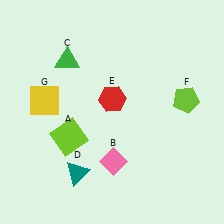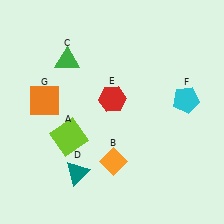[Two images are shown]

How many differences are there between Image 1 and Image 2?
There are 3 differences between the two images.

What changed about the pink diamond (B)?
In Image 1, B is pink. In Image 2, it changed to orange.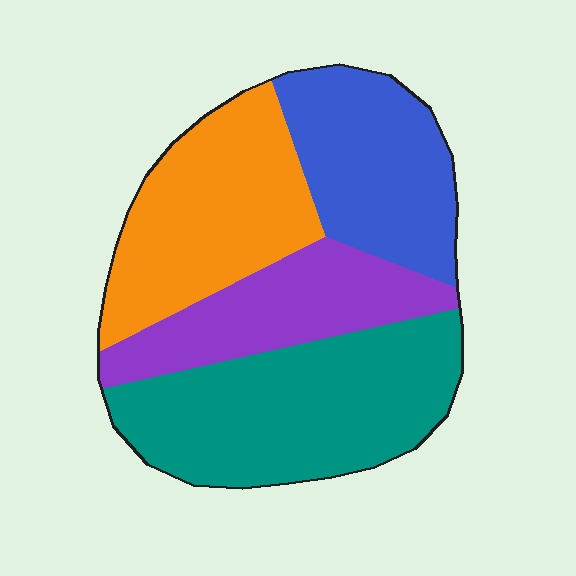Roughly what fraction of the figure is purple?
Purple takes up about one fifth (1/5) of the figure.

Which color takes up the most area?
Teal, at roughly 35%.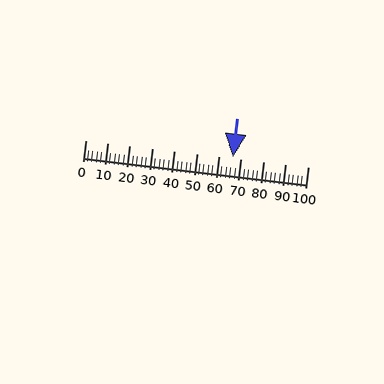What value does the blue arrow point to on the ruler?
The blue arrow points to approximately 66.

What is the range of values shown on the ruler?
The ruler shows values from 0 to 100.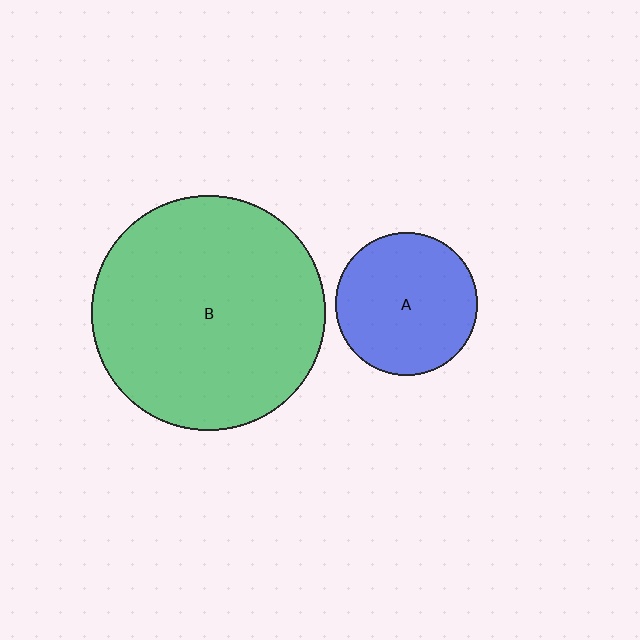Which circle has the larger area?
Circle B (green).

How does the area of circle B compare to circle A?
Approximately 2.7 times.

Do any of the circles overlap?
No, none of the circles overlap.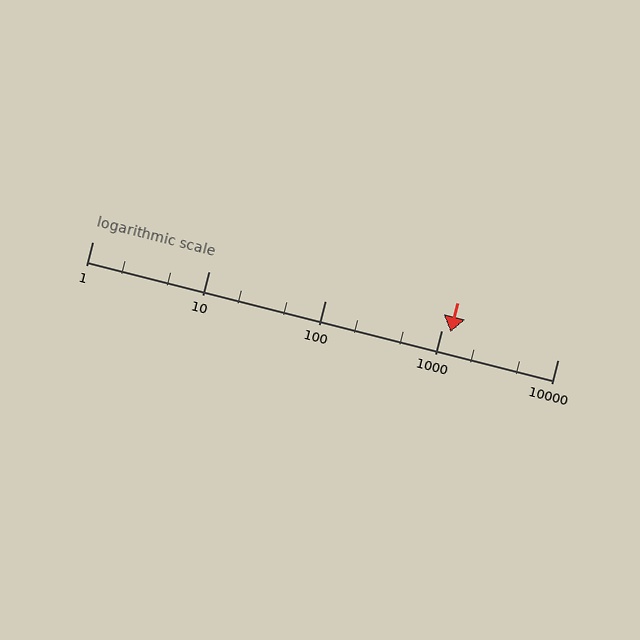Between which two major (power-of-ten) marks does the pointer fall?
The pointer is between 1000 and 10000.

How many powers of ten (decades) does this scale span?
The scale spans 4 decades, from 1 to 10000.